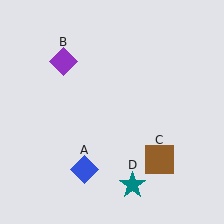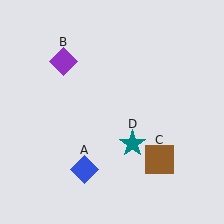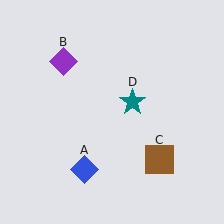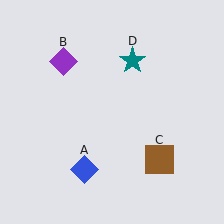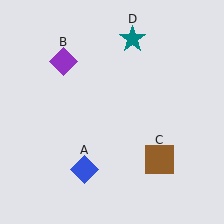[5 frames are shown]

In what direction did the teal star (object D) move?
The teal star (object D) moved up.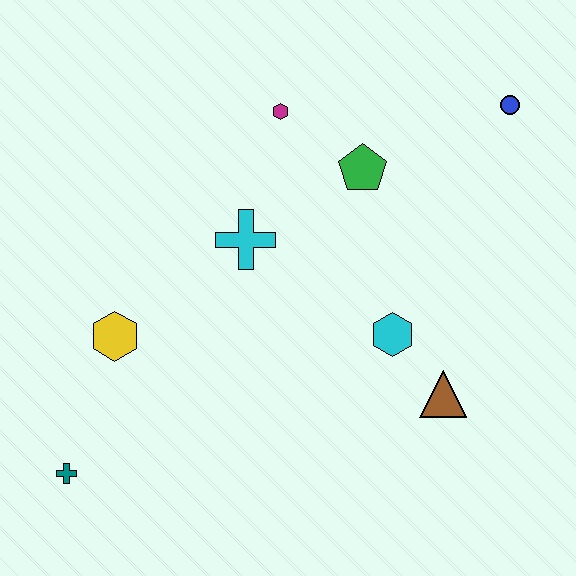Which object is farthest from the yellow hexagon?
The blue circle is farthest from the yellow hexagon.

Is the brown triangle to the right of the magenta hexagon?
Yes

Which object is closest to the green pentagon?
The magenta hexagon is closest to the green pentagon.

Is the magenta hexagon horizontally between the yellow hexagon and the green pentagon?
Yes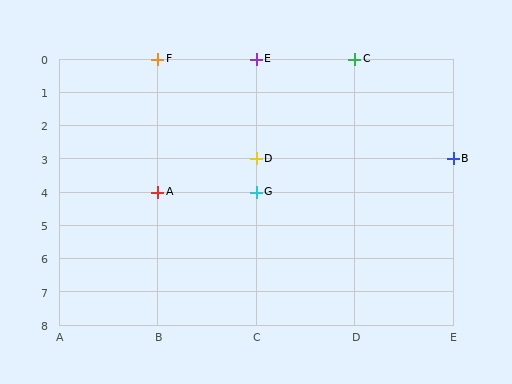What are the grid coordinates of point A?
Point A is at grid coordinates (B, 4).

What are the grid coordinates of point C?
Point C is at grid coordinates (D, 0).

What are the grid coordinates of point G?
Point G is at grid coordinates (C, 4).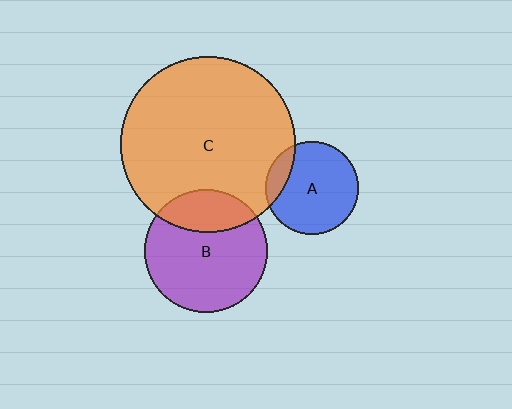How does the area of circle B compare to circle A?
Approximately 1.8 times.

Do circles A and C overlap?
Yes.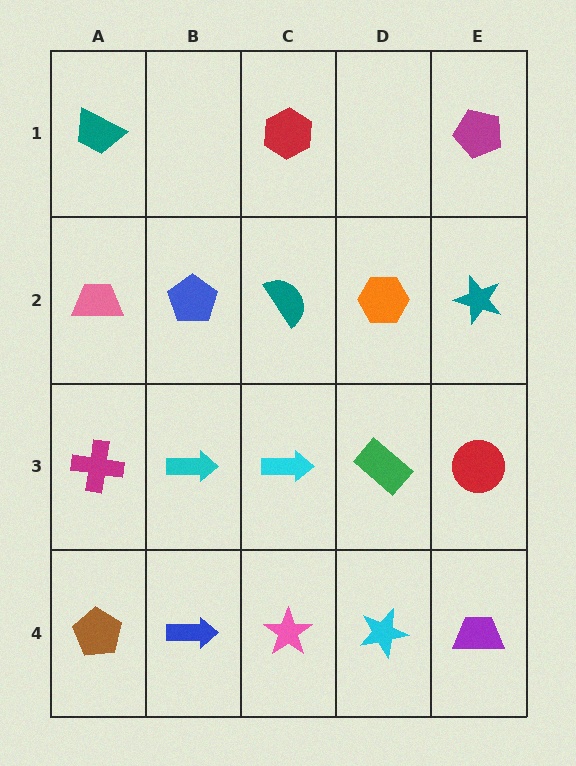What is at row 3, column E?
A red circle.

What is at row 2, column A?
A pink trapezoid.